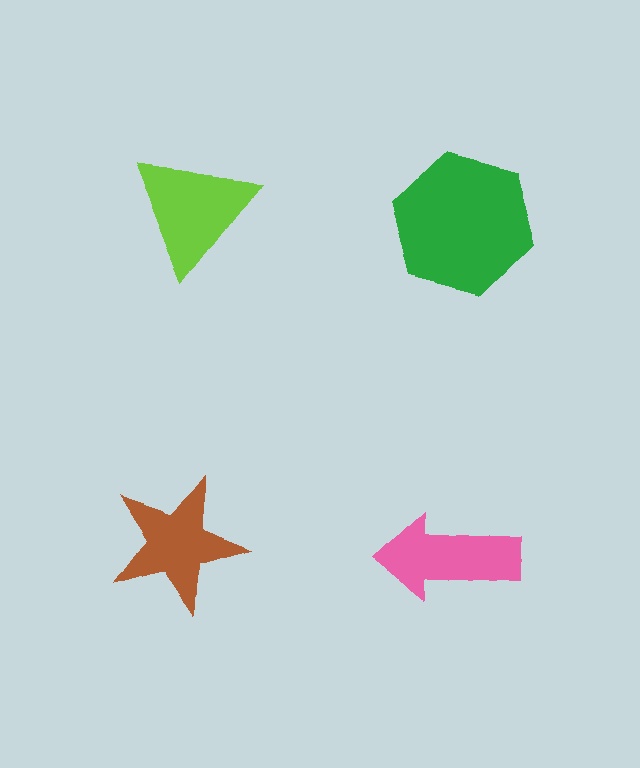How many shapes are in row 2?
2 shapes.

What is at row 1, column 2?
A green hexagon.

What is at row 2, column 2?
A pink arrow.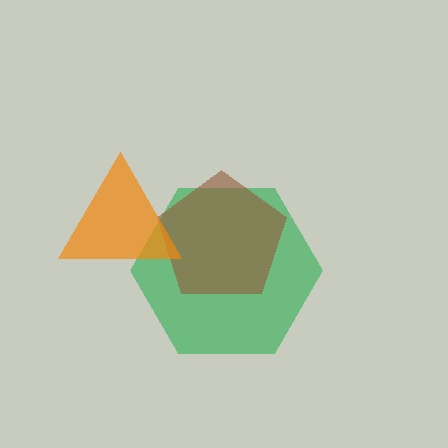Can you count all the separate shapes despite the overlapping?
Yes, there are 3 separate shapes.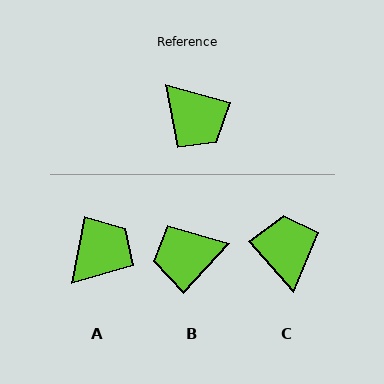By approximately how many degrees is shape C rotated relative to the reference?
Approximately 146 degrees counter-clockwise.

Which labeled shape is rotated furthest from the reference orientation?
C, about 146 degrees away.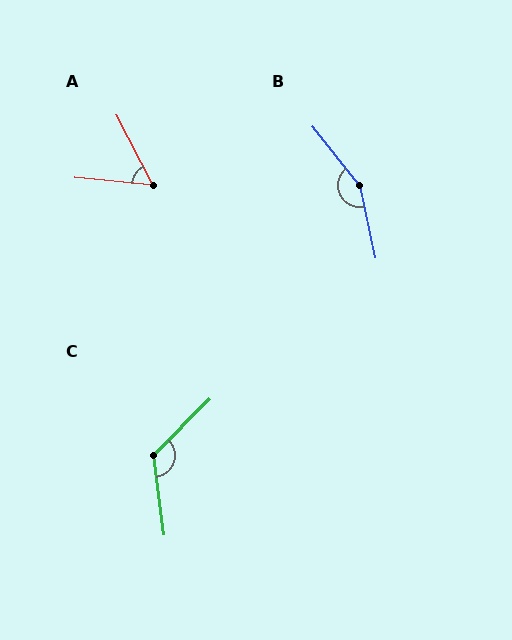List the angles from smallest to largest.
A (57°), C (128°), B (153°).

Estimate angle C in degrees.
Approximately 128 degrees.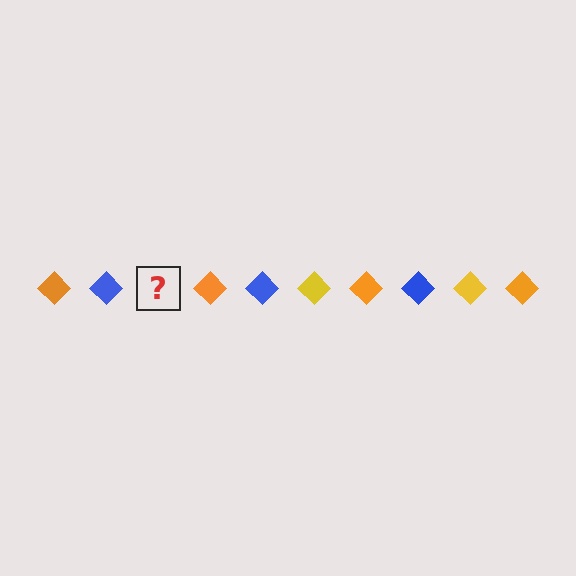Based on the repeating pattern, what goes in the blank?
The blank should be a yellow diamond.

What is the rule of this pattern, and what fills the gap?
The rule is that the pattern cycles through orange, blue, yellow diamonds. The gap should be filled with a yellow diamond.